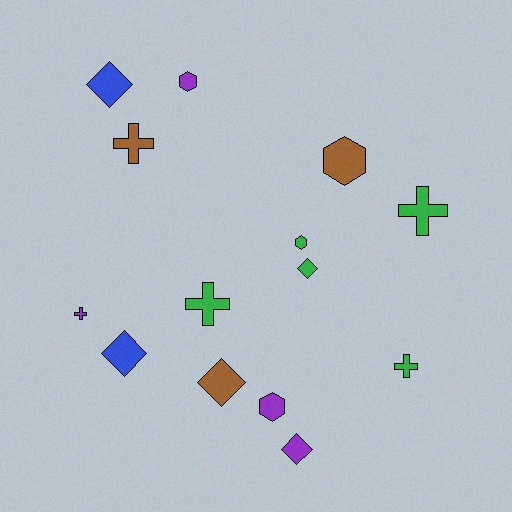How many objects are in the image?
There are 14 objects.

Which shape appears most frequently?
Cross, with 5 objects.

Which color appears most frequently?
Green, with 5 objects.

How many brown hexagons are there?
There is 1 brown hexagon.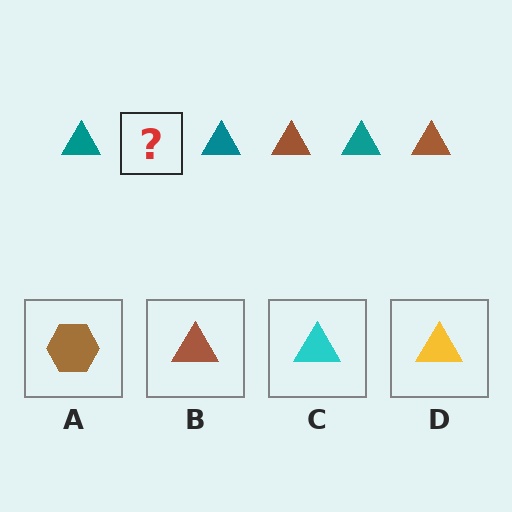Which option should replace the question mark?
Option B.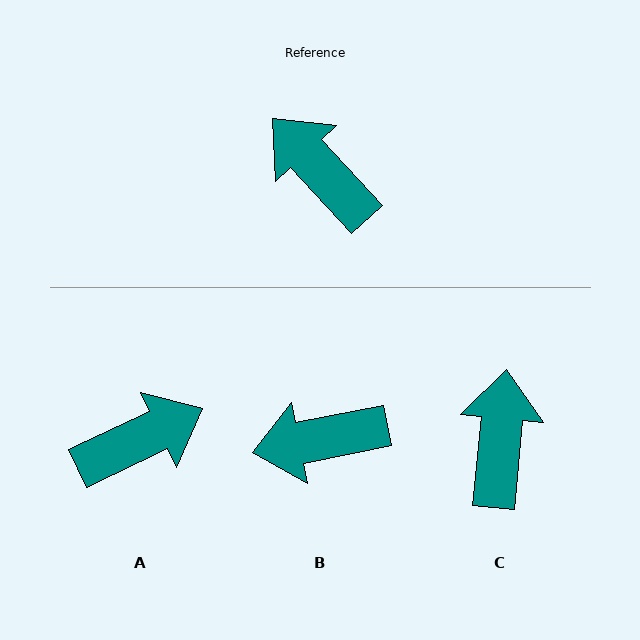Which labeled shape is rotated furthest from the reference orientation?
A, about 107 degrees away.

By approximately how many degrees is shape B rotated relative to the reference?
Approximately 58 degrees counter-clockwise.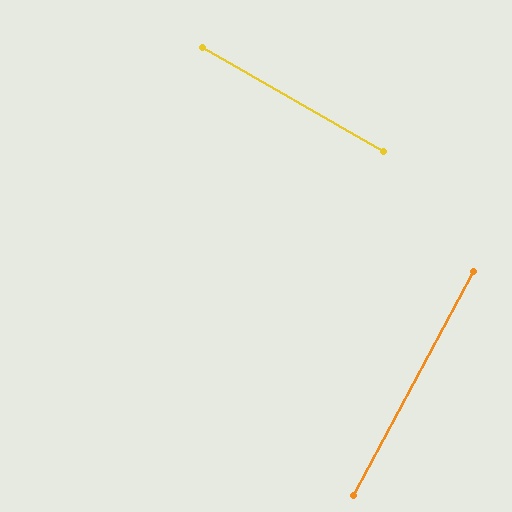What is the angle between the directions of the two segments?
Approximately 89 degrees.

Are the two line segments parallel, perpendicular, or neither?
Perpendicular — they meet at approximately 89°.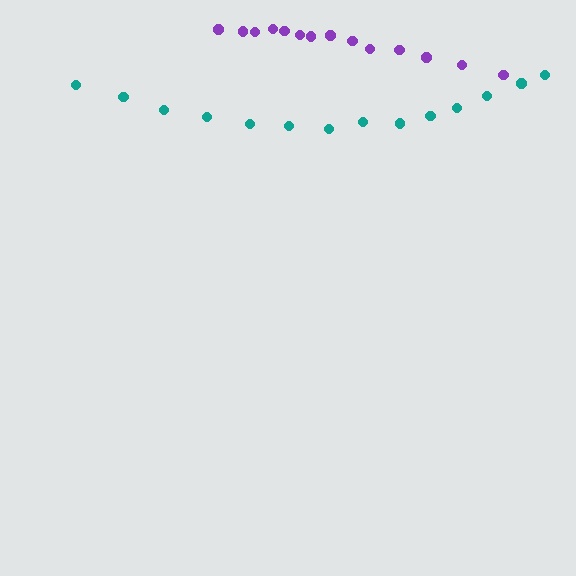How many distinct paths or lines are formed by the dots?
There are 2 distinct paths.